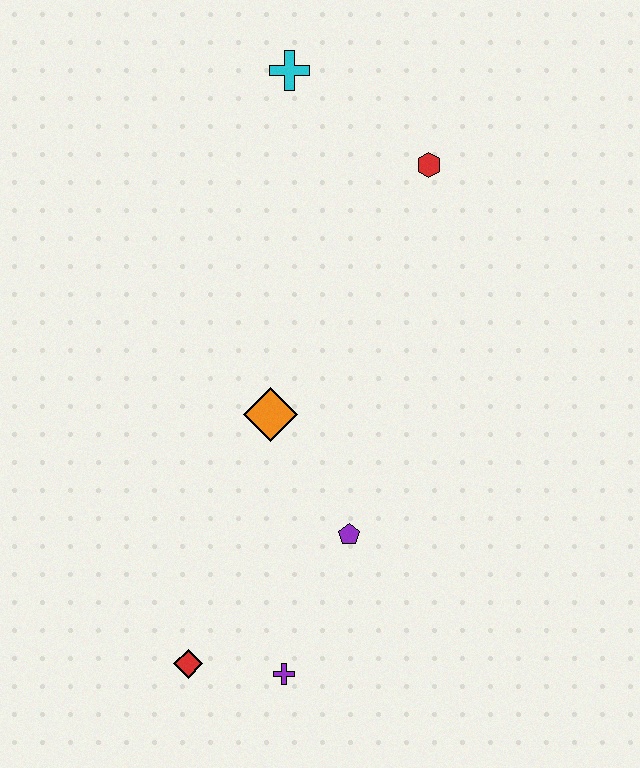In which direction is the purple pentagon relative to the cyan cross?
The purple pentagon is below the cyan cross.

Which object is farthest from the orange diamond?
The cyan cross is farthest from the orange diamond.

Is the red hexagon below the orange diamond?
No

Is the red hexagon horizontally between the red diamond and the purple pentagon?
No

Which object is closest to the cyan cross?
The red hexagon is closest to the cyan cross.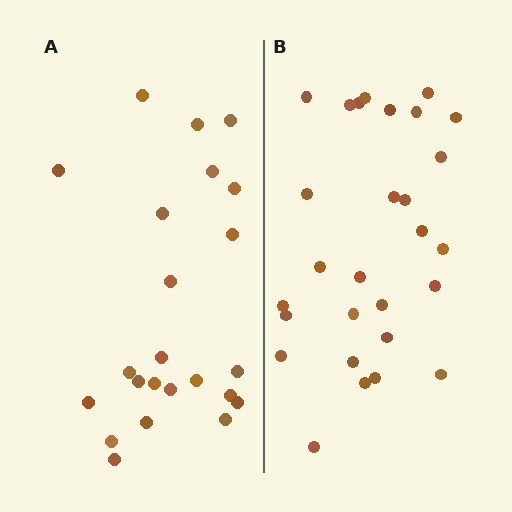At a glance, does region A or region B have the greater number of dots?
Region B (the right region) has more dots.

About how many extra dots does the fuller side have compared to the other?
Region B has about 5 more dots than region A.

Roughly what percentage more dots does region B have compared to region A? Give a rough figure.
About 20% more.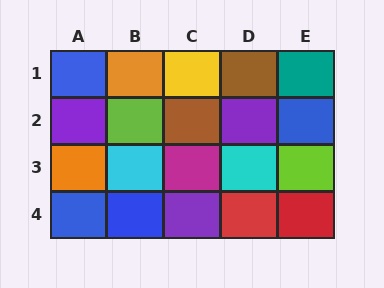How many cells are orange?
2 cells are orange.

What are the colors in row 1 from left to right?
Blue, orange, yellow, brown, teal.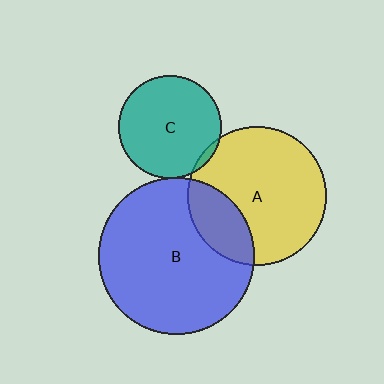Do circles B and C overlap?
Yes.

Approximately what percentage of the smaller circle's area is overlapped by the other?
Approximately 5%.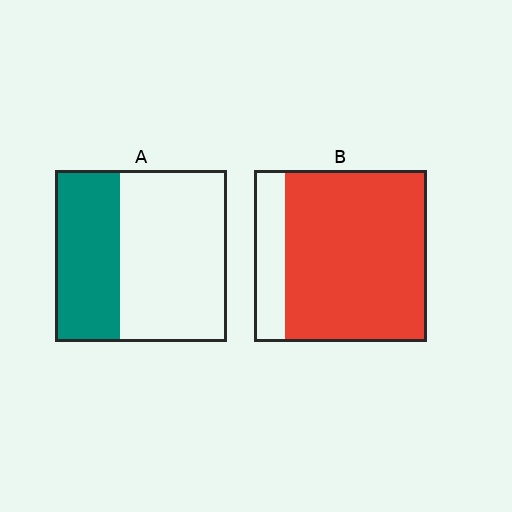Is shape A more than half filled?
No.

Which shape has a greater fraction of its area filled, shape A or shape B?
Shape B.